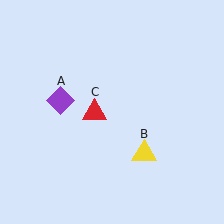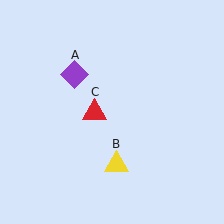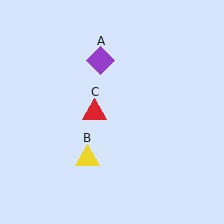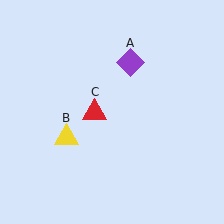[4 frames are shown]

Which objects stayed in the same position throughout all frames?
Red triangle (object C) remained stationary.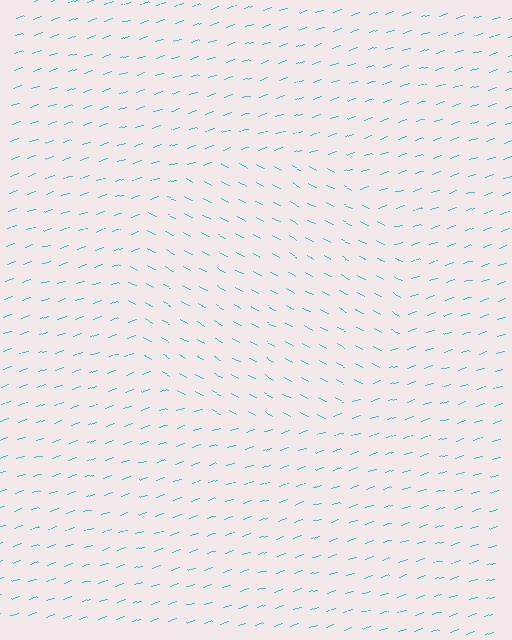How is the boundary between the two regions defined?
The boundary is defined purely by a change in line orientation (approximately 45 degrees difference). All lines are the same color and thickness.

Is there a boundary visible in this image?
Yes, there is a texture boundary formed by a change in line orientation.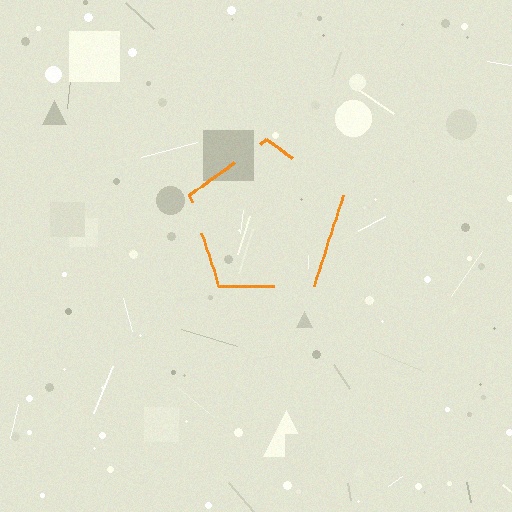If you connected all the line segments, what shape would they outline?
They would outline a pentagon.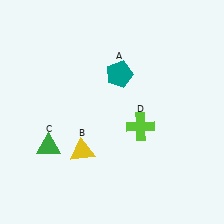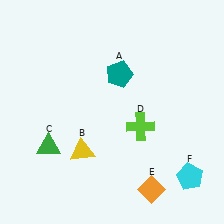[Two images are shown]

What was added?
An orange diamond (E), a cyan pentagon (F) were added in Image 2.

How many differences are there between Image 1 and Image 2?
There are 2 differences between the two images.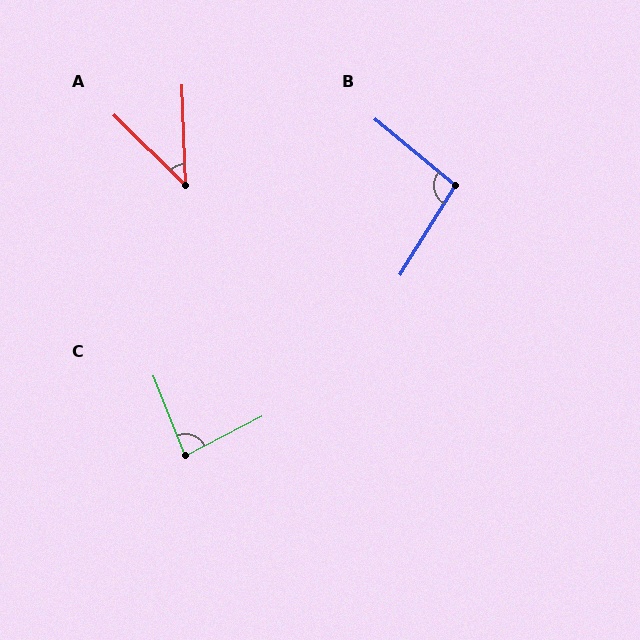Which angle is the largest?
B, at approximately 98 degrees.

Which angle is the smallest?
A, at approximately 44 degrees.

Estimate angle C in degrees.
Approximately 84 degrees.